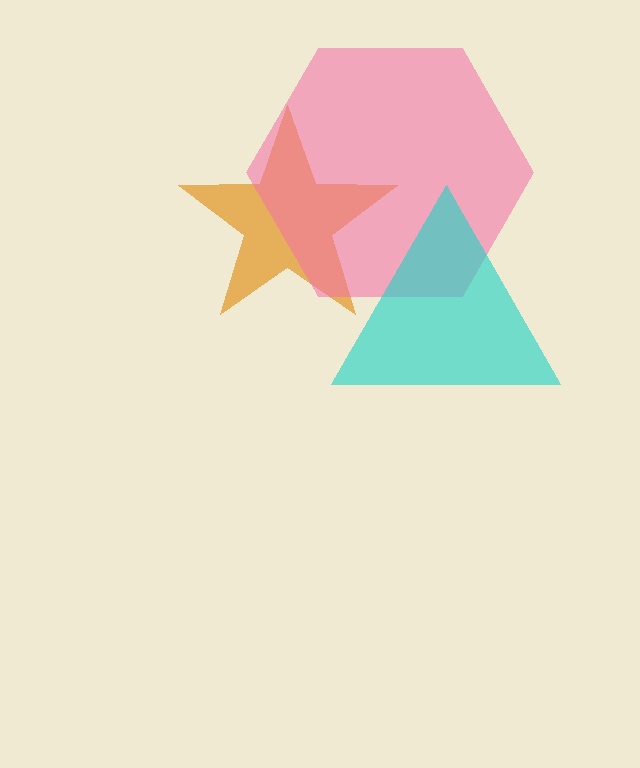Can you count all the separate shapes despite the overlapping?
Yes, there are 3 separate shapes.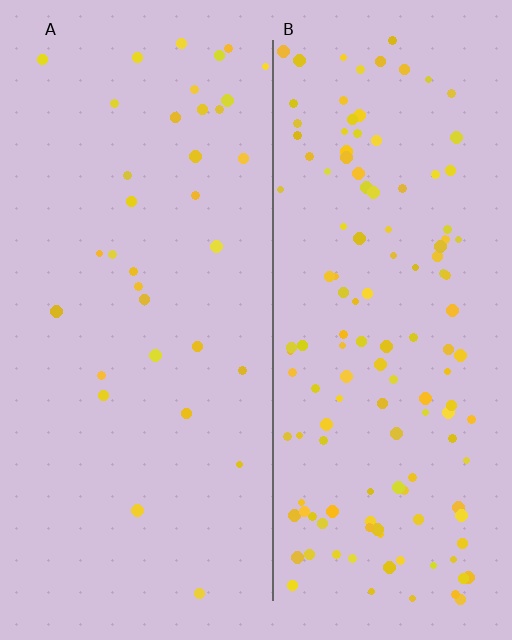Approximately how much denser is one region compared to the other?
Approximately 3.9× — region B over region A.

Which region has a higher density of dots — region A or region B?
B (the right).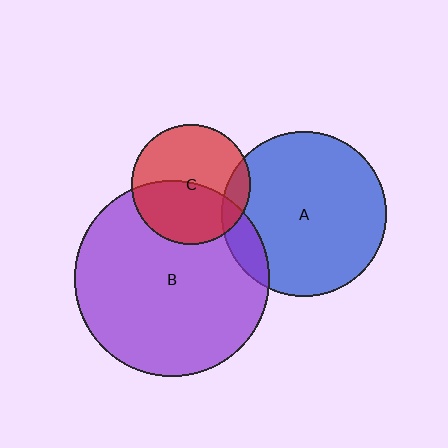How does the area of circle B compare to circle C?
Approximately 2.7 times.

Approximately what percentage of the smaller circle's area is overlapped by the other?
Approximately 10%.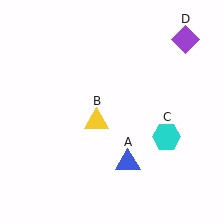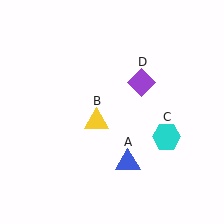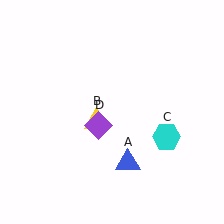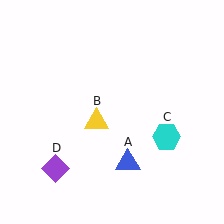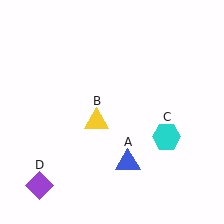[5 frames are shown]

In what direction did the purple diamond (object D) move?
The purple diamond (object D) moved down and to the left.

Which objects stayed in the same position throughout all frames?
Blue triangle (object A) and yellow triangle (object B) and cyan hexagon (object C) remained stationary.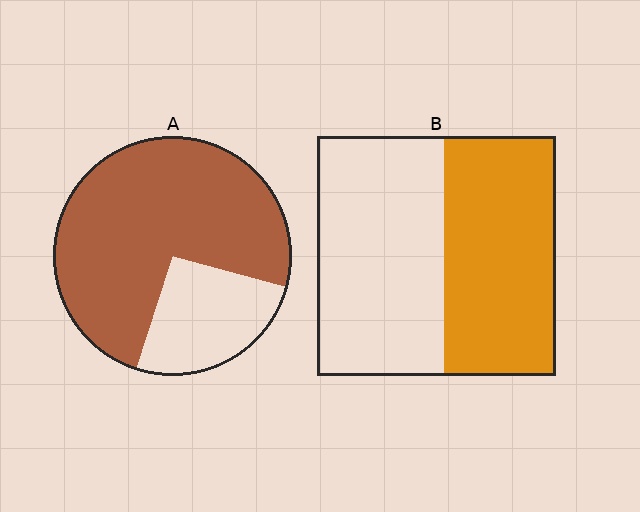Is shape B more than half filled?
Roughly half.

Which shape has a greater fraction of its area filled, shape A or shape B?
Shape A.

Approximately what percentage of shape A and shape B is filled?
A is approximately 75% and B is approximately 45%.